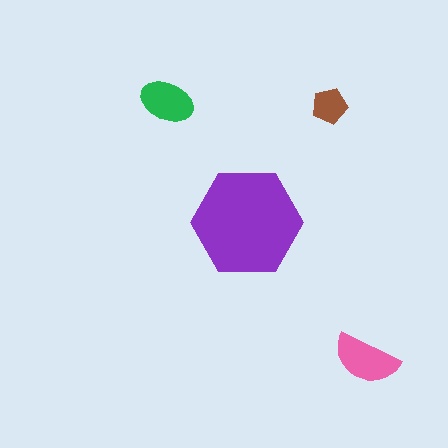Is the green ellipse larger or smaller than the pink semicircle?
Smaller.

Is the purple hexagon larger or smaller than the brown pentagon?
Larger.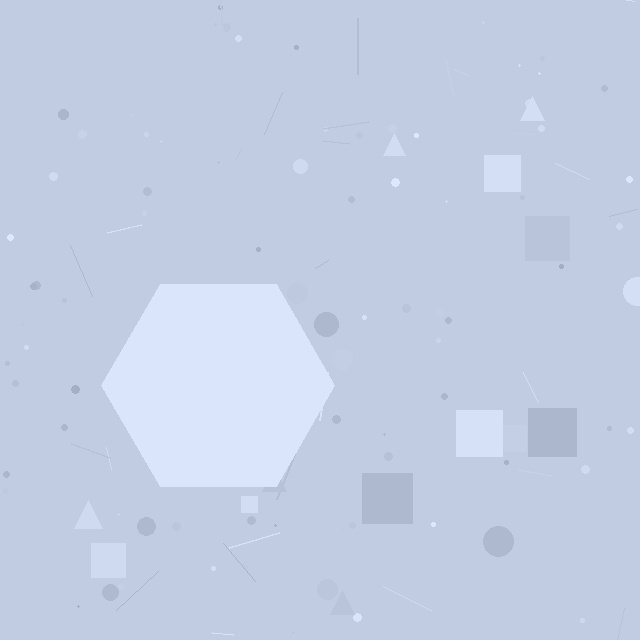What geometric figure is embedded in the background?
A hexagon is embedded in the background.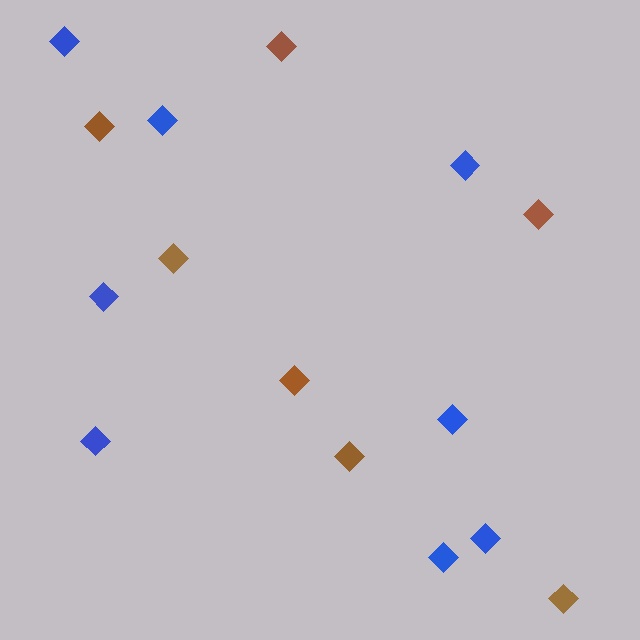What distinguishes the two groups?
There are 2 groups: one group of brown diamonds (7) and one group of blue diamonds (8).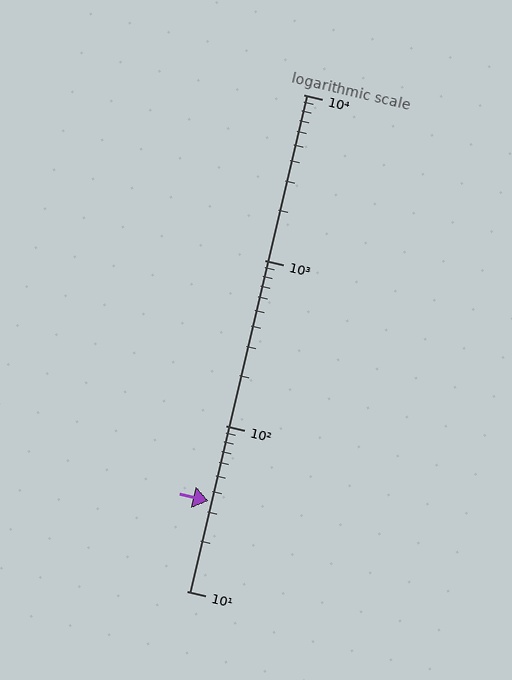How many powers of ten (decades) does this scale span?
The scale spans 3 decades, from 10 to 10000.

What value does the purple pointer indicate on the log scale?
The pointer indicates approximately 35.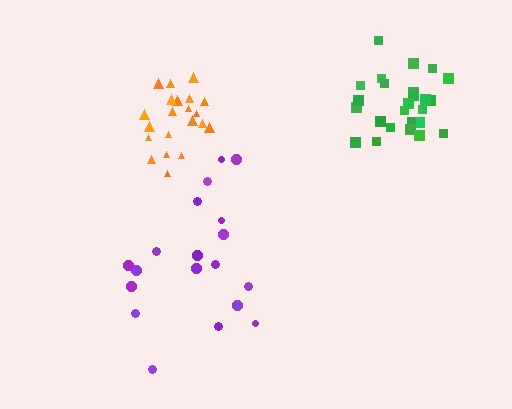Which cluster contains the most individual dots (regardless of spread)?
Green (25).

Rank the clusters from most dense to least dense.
orange, green, purple.